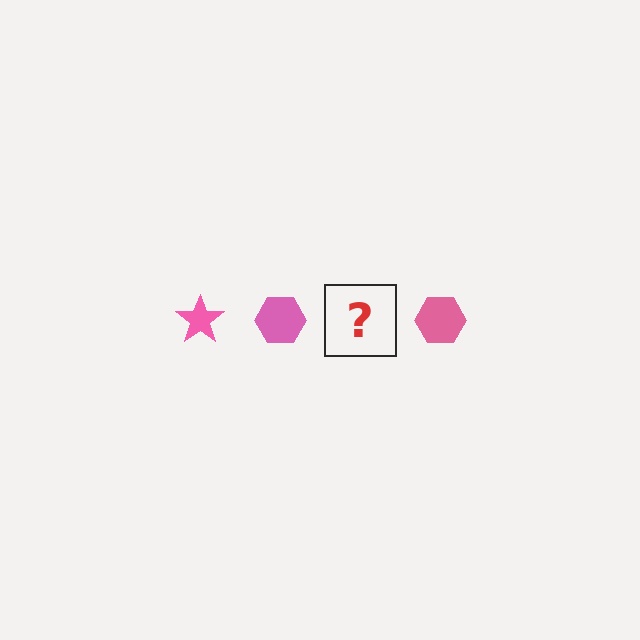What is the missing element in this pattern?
The missing element is a pink star.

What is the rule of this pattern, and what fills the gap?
The rule is that the pattern cycles through star, hexagon shapes in pink. The gap should be filled with a pink star.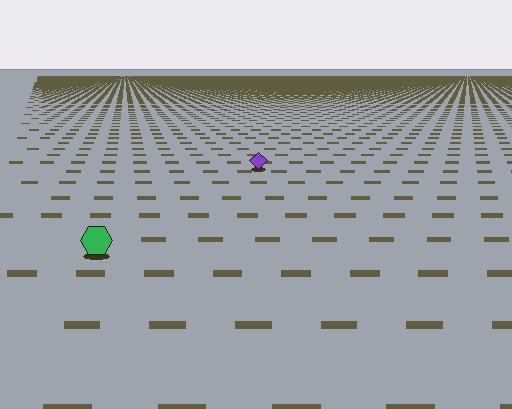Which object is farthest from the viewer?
The purple diamond is farthest from the viewer. It appears smaller and the ground texture around it is denser.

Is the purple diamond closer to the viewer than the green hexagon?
No. The green hexagon is closer — you can tell from the texture gradient: the ground texture is coarser near it.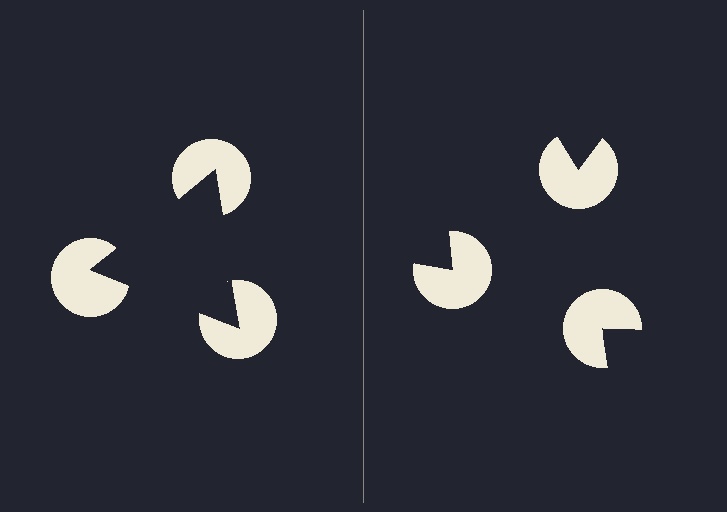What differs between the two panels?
The pac-man discs are positioned identically on both sides; only the wedge orientations differ. On the left they align to a triangle; on the right they are misaligned.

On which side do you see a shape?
An illusory triangle appears on the left side. On the right side the wedge cuts are rotated, so no coherent shape forms.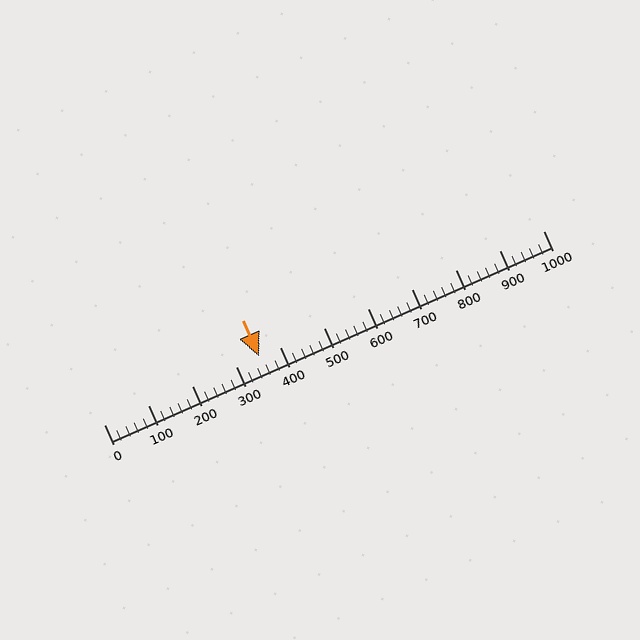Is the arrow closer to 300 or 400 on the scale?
The arrow is closer to 400.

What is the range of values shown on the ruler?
The ruler shows values from 0 to 1000.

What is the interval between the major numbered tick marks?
The major tick marks are spaced 100 units apart.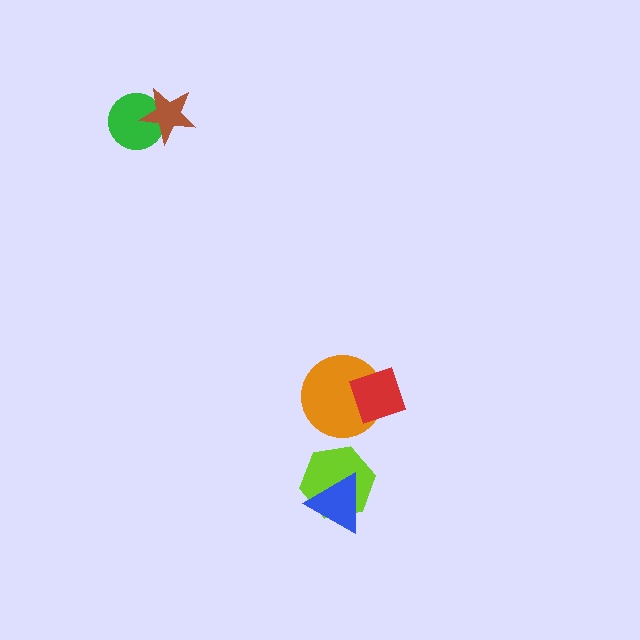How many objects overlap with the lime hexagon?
1 object overlaps with the lime hexagon.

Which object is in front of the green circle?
The brown star is in front of the green circle.